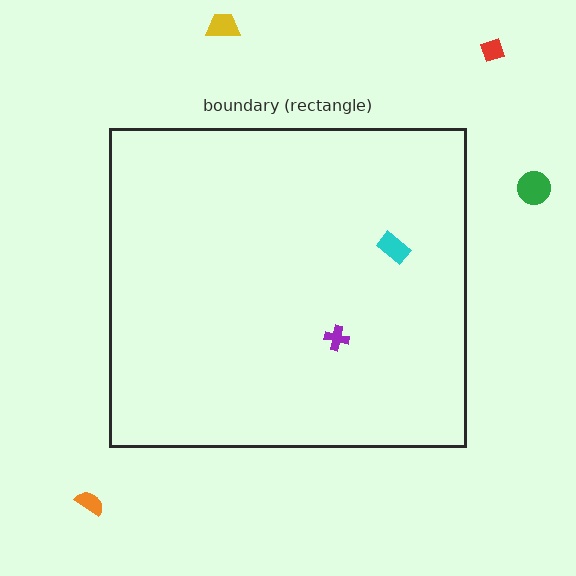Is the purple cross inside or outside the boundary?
Inside.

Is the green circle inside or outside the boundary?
Outside.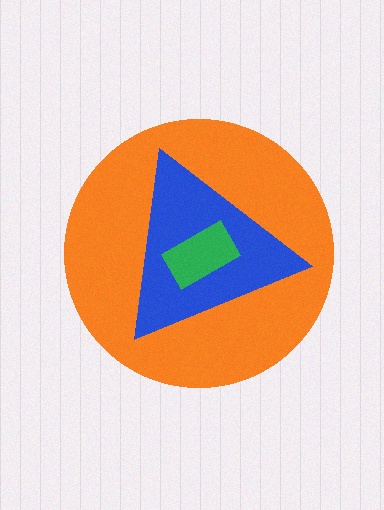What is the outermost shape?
The orange circle.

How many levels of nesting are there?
3.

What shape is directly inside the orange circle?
The blue triangle.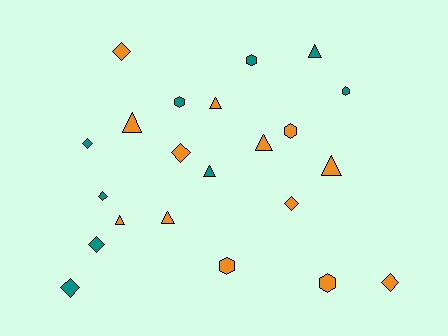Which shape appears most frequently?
Triangle, with 8 objects.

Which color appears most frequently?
Orange, with 13 objects.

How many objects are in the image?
There are 22 objects.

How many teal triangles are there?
There are 2 teal triangles.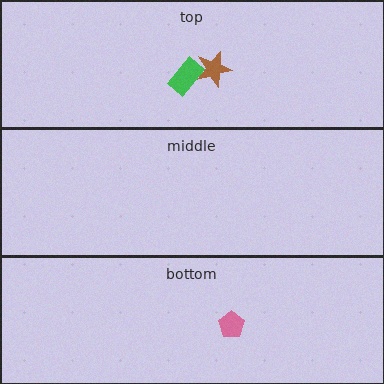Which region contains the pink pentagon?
The bottom region.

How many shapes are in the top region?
2.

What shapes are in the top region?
The brown star, the green rectangle.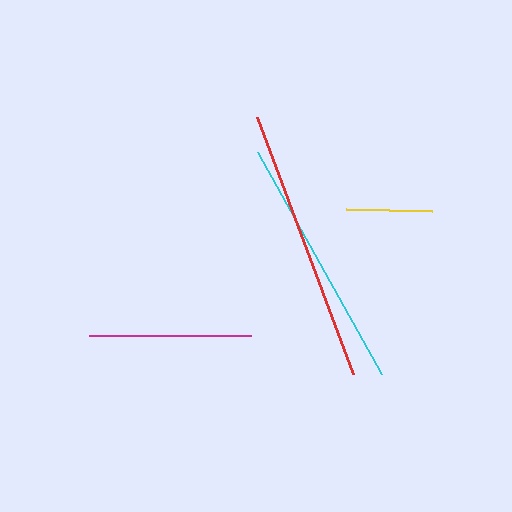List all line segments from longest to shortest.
From longest to shortest: red, cyan, magenta, yellow.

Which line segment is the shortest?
The yellow line is the shortest at approximately 86 pixels.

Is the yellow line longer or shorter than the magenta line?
The magenta line is longer than the yellow line.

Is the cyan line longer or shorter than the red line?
The red line is longer than the cyan line.